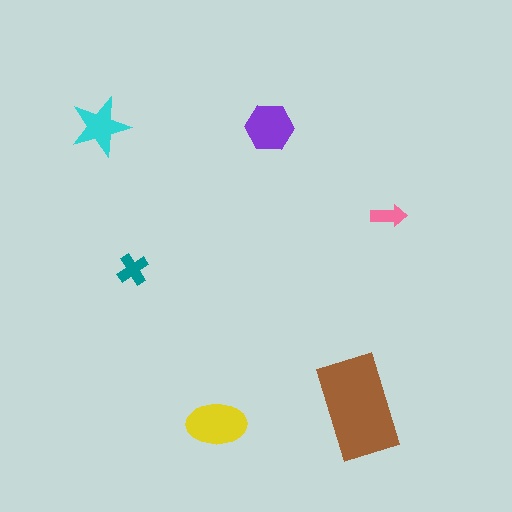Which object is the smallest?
The pink arrow.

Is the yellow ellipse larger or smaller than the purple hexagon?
Larger.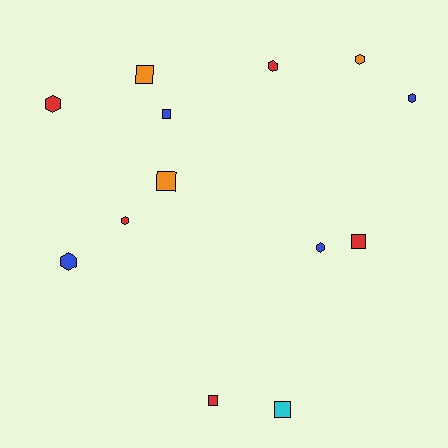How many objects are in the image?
There are 13 objects.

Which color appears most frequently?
Red, with 5 objects.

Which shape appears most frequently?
Hexagon, with 7 objects.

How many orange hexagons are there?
There is 1 orange hexagon.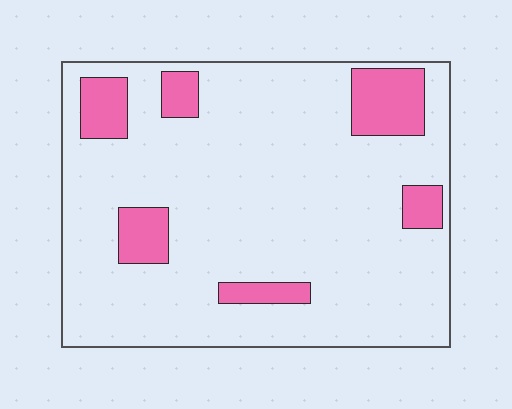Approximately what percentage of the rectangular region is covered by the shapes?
Approximately 15%.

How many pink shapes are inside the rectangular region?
6.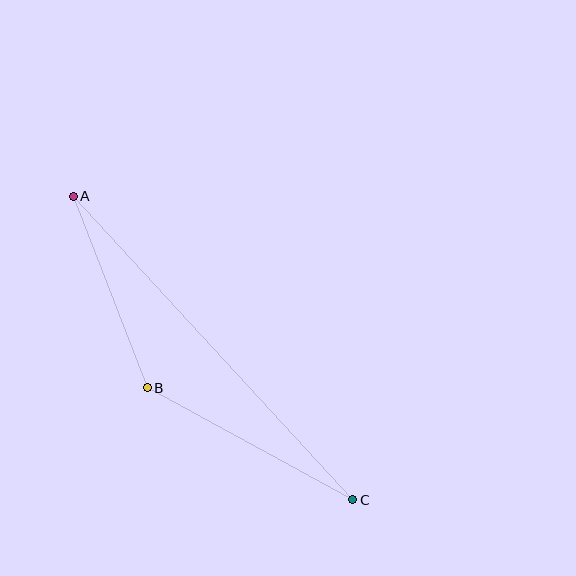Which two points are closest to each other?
Points A and B are closest to each other.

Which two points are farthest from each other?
Points A and C are farthest from each other.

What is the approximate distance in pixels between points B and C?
The distance between B and C is approximately 234 pixels.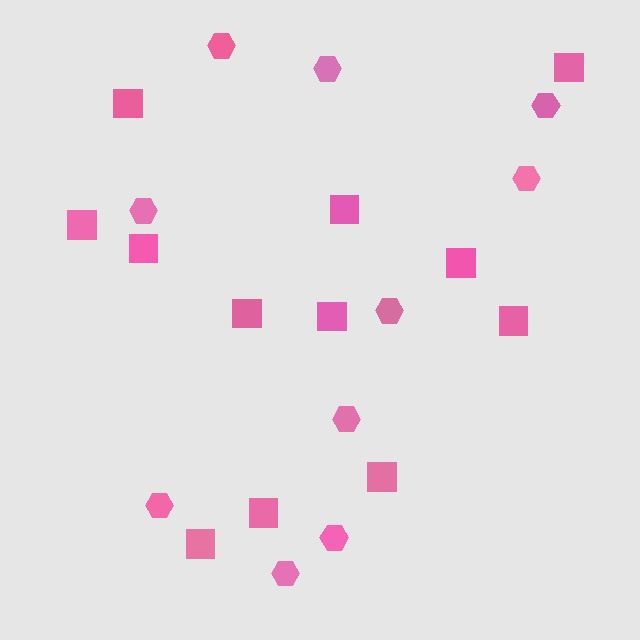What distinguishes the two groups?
There are 2 groups: one group of hexagons (10) and one group of squares (12).